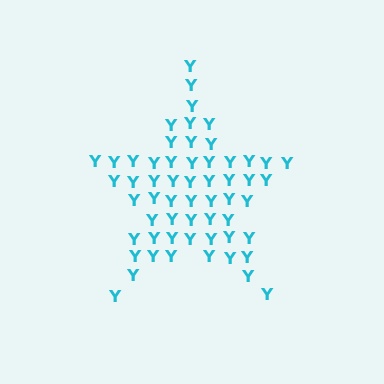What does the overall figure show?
The overall figure shows a star.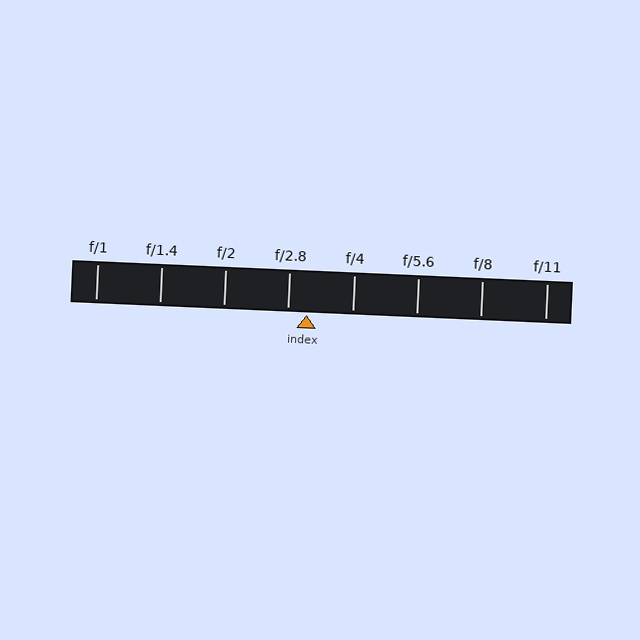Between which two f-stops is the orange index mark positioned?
The index mark is between f/2.8 and f/4.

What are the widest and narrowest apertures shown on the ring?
The widest aperture shown is f/1 and the narrowest is f/11.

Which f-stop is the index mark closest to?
The index mark is closest to f/2.8.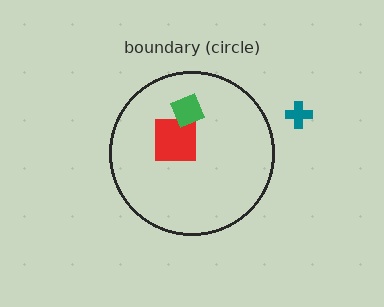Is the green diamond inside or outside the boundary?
Inside.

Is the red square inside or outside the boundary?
Inside.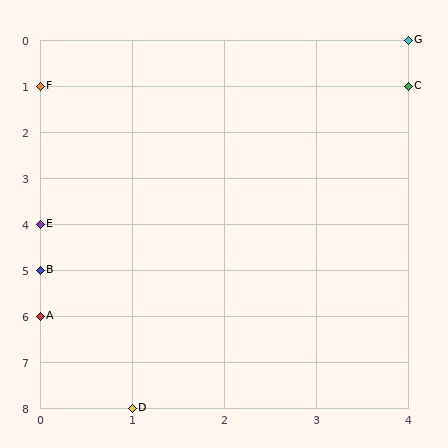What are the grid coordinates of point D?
Point D is at grid coordinates (1, 8).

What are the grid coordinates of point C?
Point C is at grid coordinates (4, 1).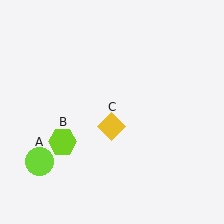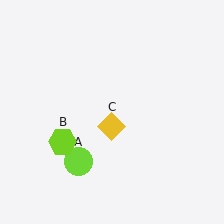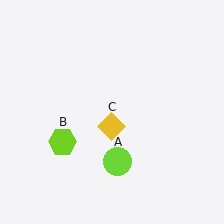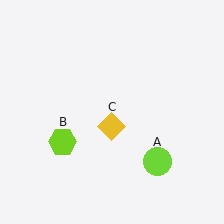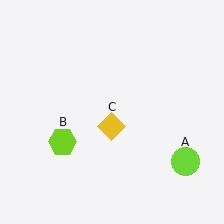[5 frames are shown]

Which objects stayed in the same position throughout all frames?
Lime hexagon (object B) and yellow diamond (object C) remained stationary.